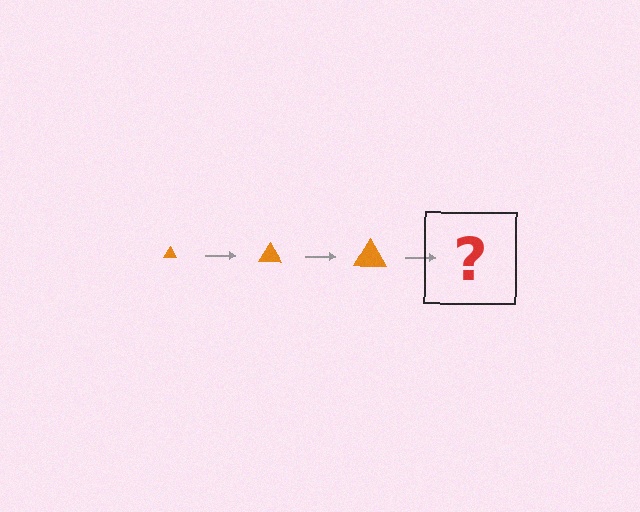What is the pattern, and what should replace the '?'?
The pattern is that the triangle gets progressively larger each step. The '?' should be an orange triangle, larger than the previous one.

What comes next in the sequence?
The next element should be an orange triangle, larger than the previous one.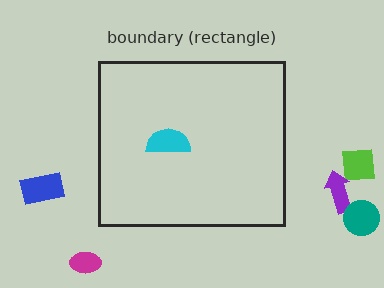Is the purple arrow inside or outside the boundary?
Outside.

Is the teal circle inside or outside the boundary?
Outside.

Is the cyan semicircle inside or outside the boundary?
Inside.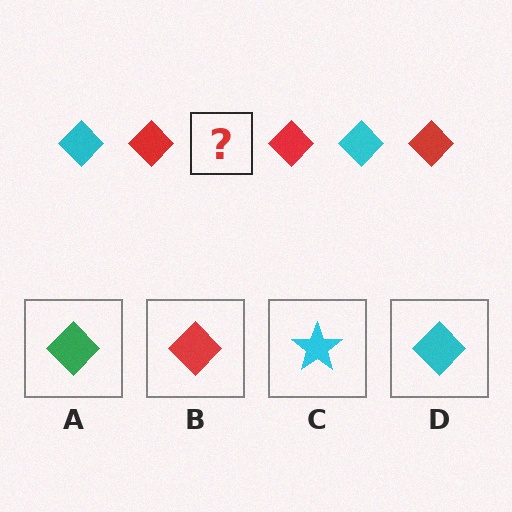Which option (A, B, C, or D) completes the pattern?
D.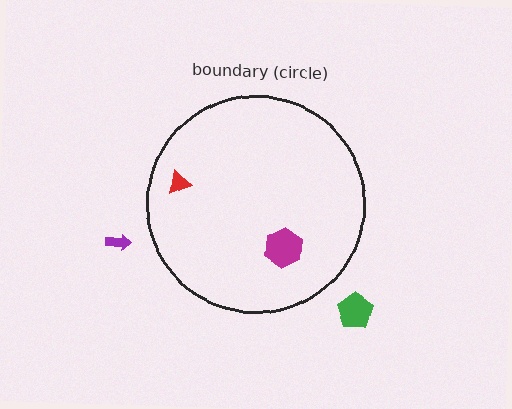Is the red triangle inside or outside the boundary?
Inside.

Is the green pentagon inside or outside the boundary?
Outside.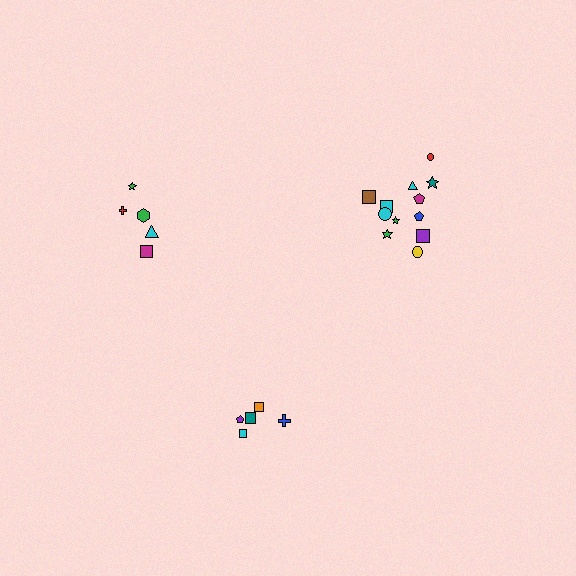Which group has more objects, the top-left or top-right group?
The top-right group.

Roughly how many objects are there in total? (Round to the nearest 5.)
Roughly 20 objects in total.